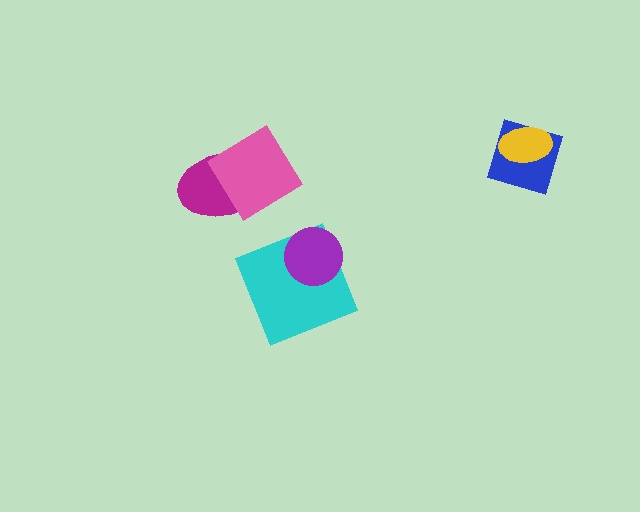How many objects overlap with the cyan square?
1 object overlaps with the cyan square.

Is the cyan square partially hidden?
Yes, it is partially covered by another shape.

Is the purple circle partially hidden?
No, no other shape covers it.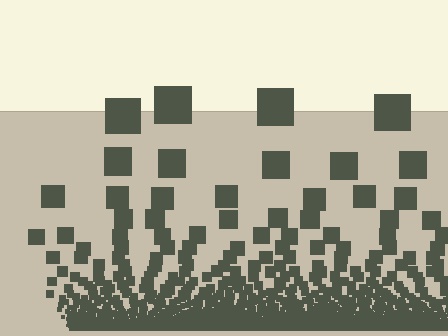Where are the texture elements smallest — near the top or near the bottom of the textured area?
Near the bottom.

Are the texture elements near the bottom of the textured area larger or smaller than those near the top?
Smaller. The gradient is inverted — elements near the bottom are smaller and denser.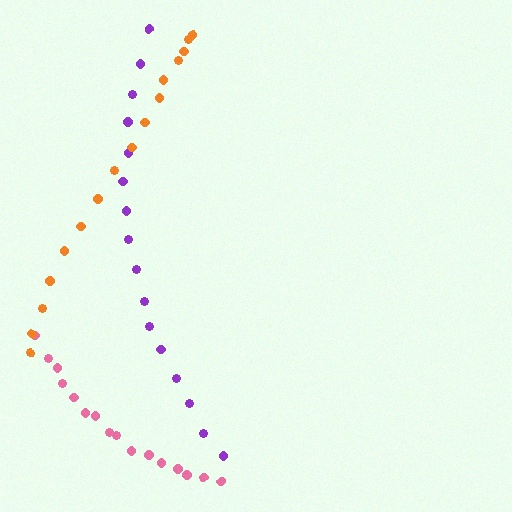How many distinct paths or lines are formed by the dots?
There are 3 distinct paths.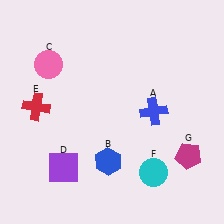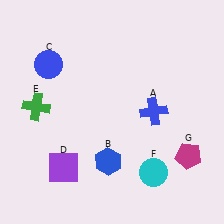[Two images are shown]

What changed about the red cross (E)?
In Image 1, E is red. In Image 2, it changed to green.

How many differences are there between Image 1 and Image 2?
There are 2 differences between the two images.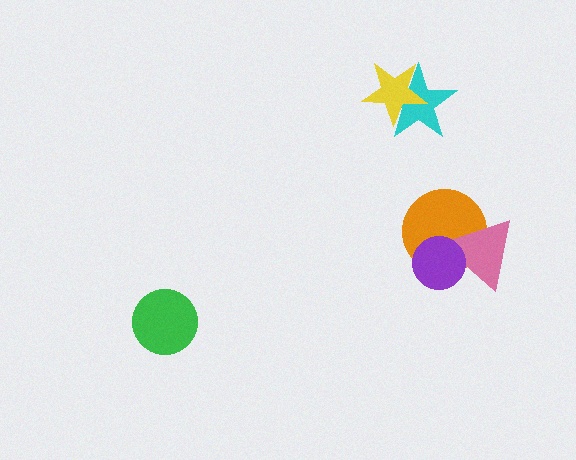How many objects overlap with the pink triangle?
2 objects overlap with the pink triangle.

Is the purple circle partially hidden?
No, no other shape covers it.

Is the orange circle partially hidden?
Yes, it is partially covered by another shape.